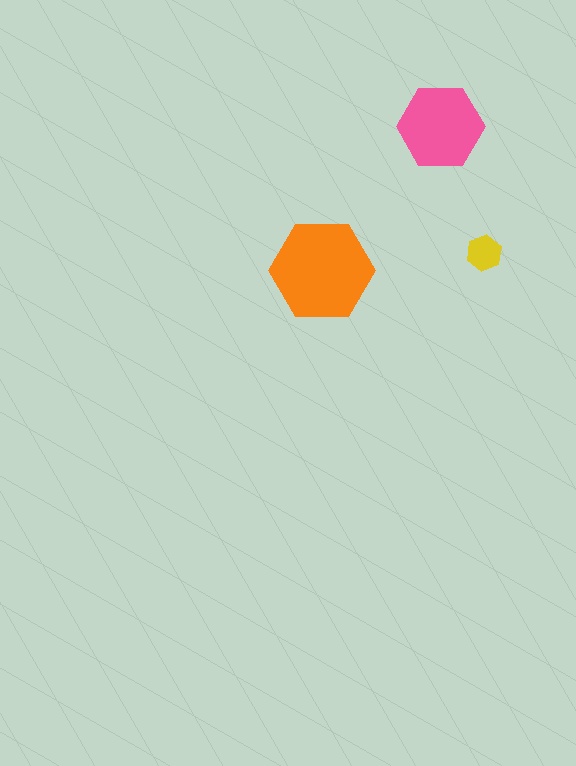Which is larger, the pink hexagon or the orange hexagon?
The orange one.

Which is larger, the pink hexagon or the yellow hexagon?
The pink one.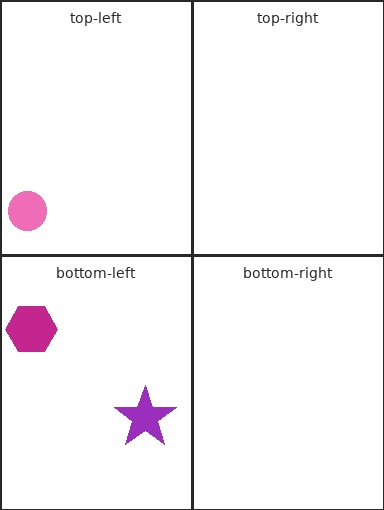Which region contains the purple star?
The bottom-left region.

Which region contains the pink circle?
The top-left region.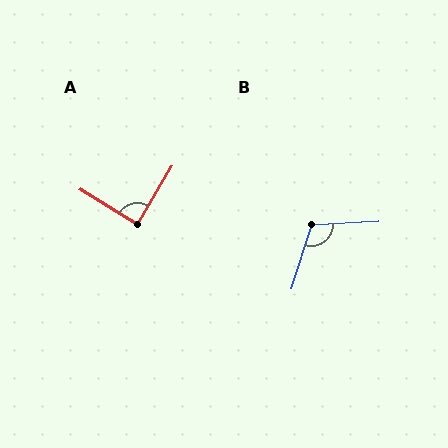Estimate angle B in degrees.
Approximately 110 degrees.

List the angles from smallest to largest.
A (89°), B (110°).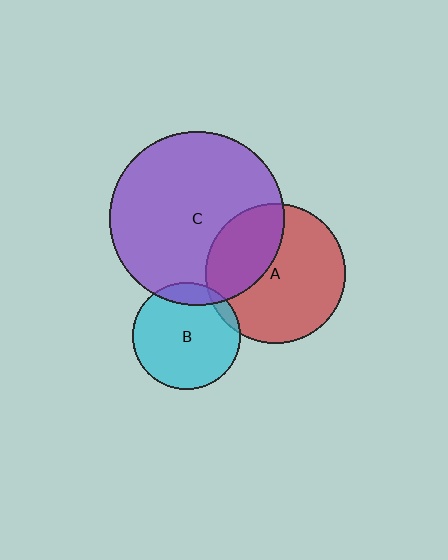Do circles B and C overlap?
Yes.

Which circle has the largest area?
Circle C (purple).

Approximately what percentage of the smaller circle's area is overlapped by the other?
Approximately 15%.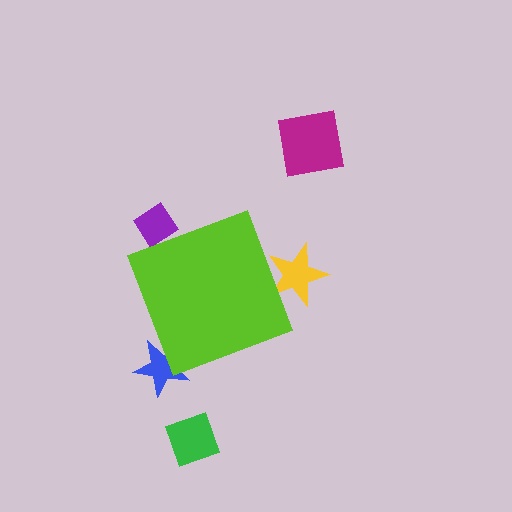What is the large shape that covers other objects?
A lime diamond.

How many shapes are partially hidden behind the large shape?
3 shapes are partially hidden.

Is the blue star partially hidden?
Yes, the blue star is partially hidden behind the lime diamond.